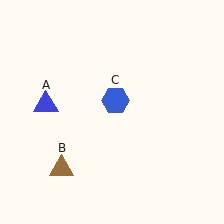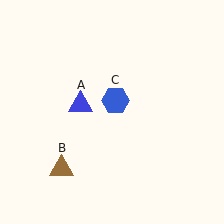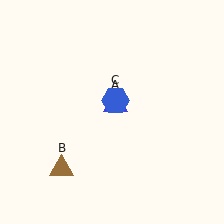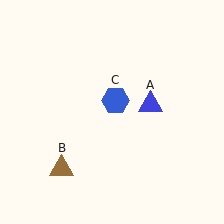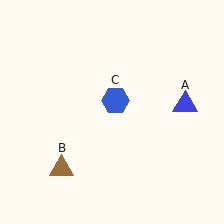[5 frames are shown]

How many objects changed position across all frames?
1 object changed position: blue triangle (object A).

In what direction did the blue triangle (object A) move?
The blue triangle (object A) moved right.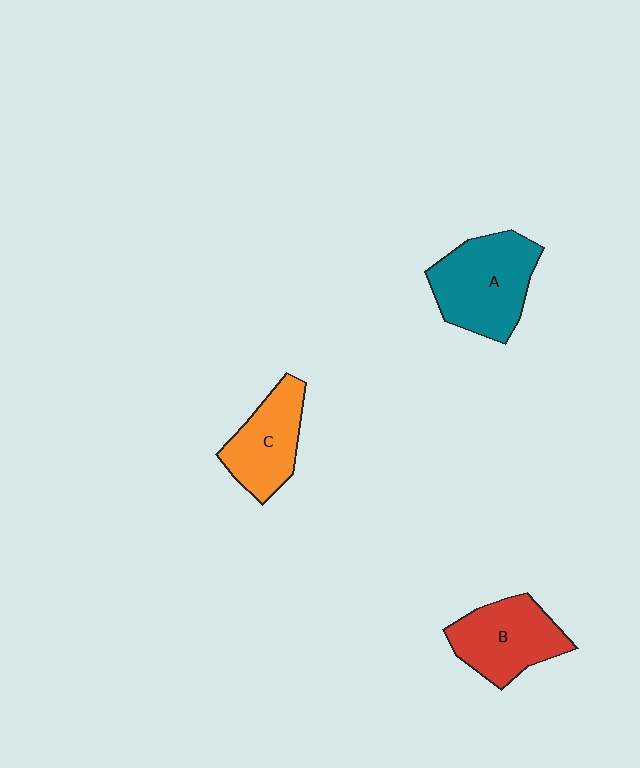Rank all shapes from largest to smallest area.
From largest to smallest: A (teal), B (red), C (orange).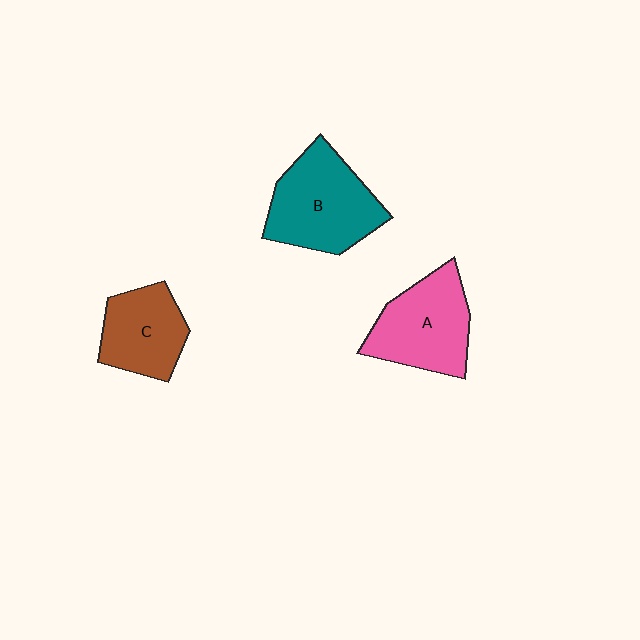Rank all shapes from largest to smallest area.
From largest to smallest: B (teal), A (pink), C (brown).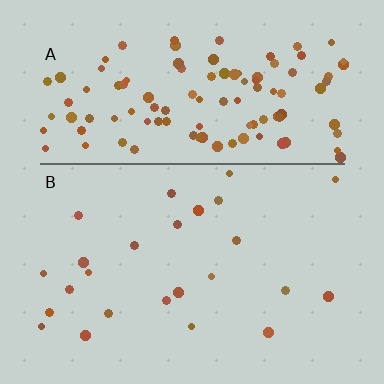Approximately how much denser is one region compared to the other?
Approximately 4.9× — region A over region B.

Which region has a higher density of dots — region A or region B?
A (the top).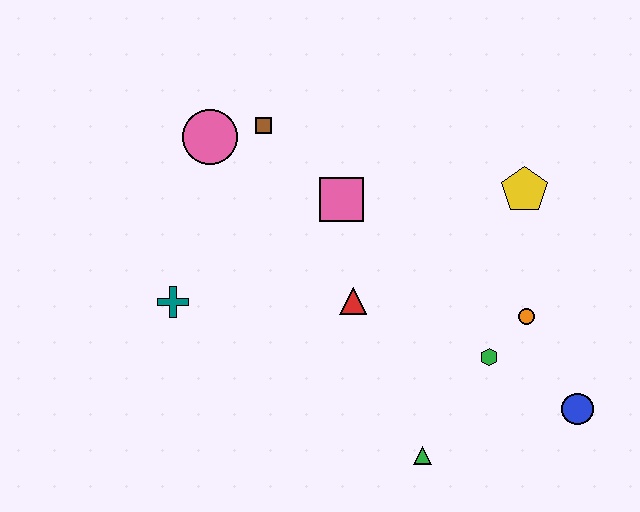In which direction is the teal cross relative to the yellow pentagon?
The teal cross is to the left of the yellow pentagon.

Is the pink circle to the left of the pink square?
Yes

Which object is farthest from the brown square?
The blue circle is farthest from the brown square.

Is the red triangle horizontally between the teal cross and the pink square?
No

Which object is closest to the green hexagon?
The orange circle is closest to the green hexagon.